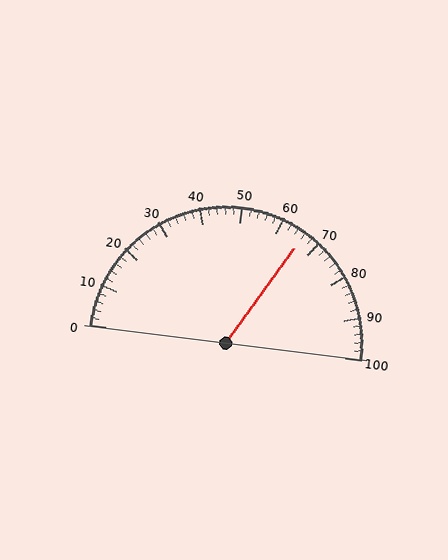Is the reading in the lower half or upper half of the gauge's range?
The reading is in the upper half of the range (0 to 100).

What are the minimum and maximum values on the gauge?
The gauge ranges from 0 to 100.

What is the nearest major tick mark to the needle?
The nearest major tick mark is 70.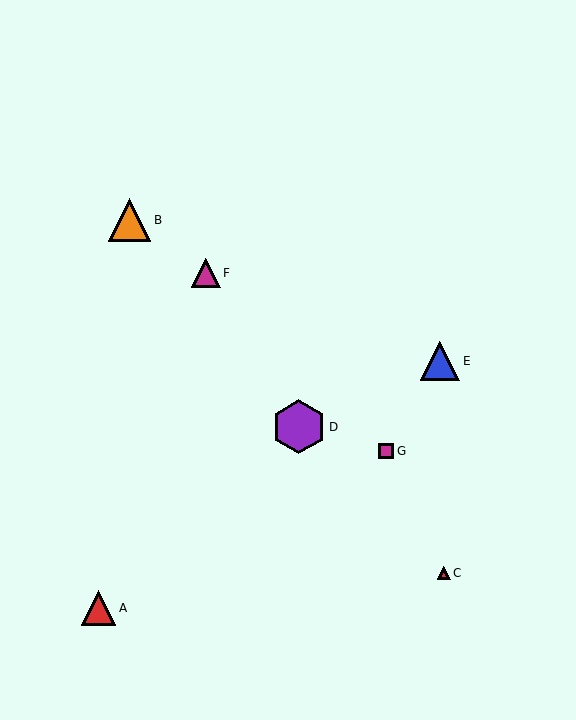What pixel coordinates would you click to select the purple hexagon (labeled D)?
Click at (299, 427) to select the purple hexagon D.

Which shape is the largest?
The purple hexagon (labeled D) is the largest.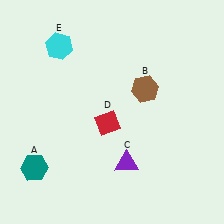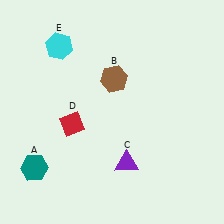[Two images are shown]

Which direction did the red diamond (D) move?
The red diamond (D) moved left.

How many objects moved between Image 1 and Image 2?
2 objects moved between the two images.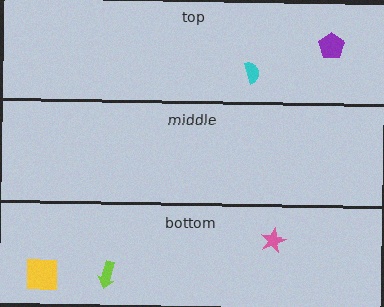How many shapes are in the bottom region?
3.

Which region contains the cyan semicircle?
The top region.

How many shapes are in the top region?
2.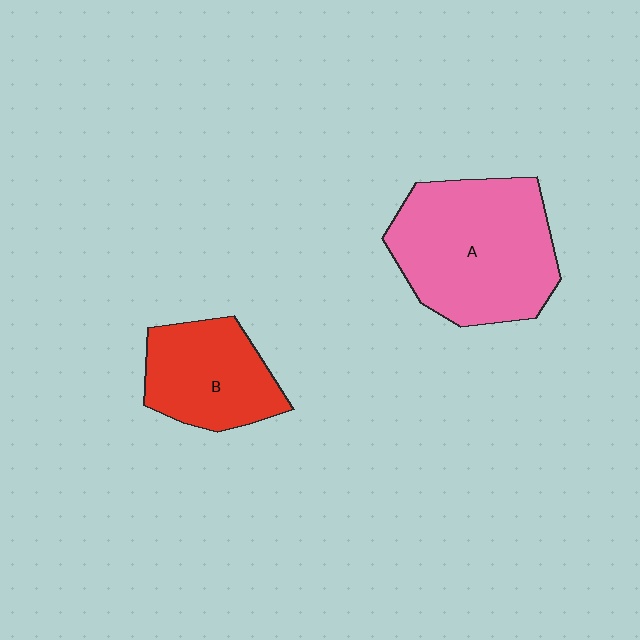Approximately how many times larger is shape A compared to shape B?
Approximately 1.7 times.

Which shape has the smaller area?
Shape B (red).